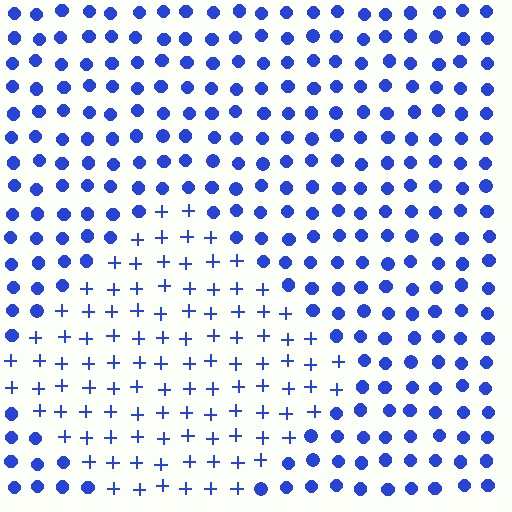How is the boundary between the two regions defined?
The boundary is defined by a change in element shape: plus signs inside vs. circles outside. All elements share the same color and spacing.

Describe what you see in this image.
The image is filled with small blue elements arranged in a uniform grid. A diamond-shaped region contains plus signs, while the surrounding area contains circles. The boundary is defined purely by the change in element shape.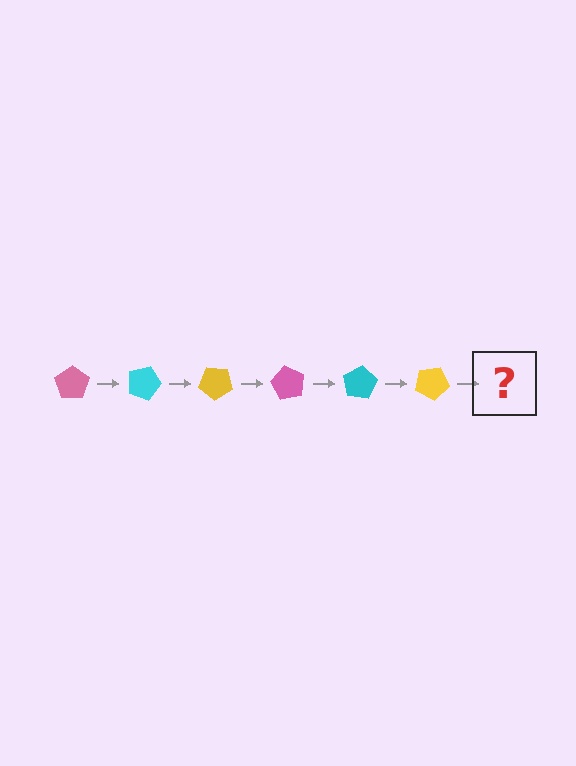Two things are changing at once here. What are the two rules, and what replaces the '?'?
The two rules are that it rotates 20 degrees each step and the color cycles through pink, cyan, and yellow. The '?' should be a pink pentagon, rotated 120 degrees from the start.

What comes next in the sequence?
The next element should be a pink pentagon, rotated 120 degrees from the start.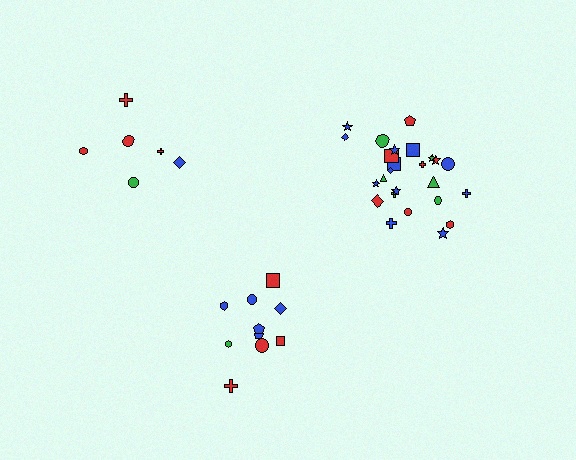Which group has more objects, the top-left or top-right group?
The top-right group.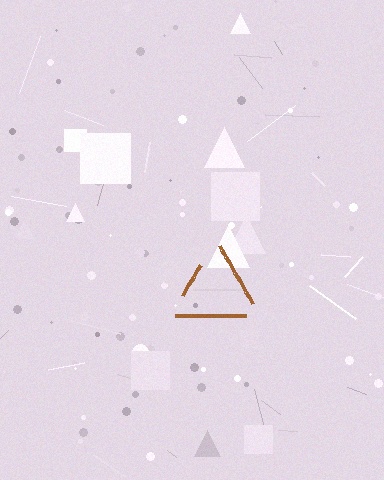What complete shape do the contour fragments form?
The contour fragments form a triangle.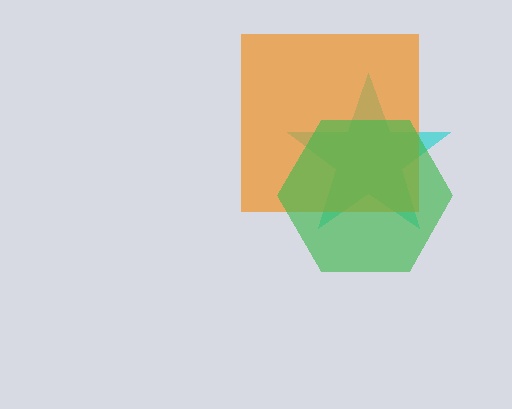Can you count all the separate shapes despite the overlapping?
Yes, there are 3 separate shapes.